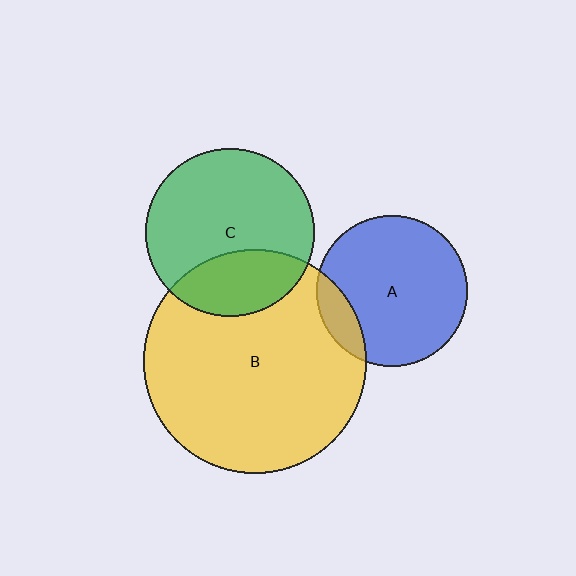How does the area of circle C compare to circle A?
Approximately 1.3 times.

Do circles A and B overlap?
Yes.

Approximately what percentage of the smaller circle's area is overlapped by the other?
Approximately 15%.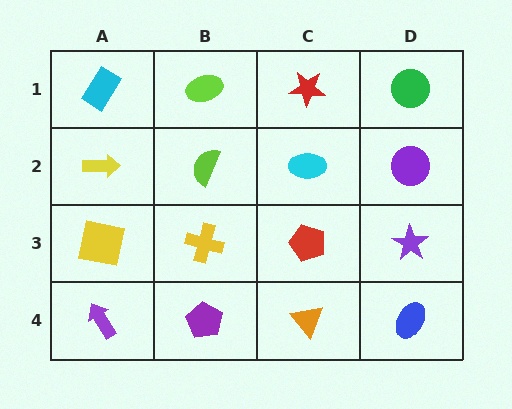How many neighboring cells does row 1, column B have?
3.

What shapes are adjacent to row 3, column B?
A lime semicircle (row 2, column B), a purple pentagon (row 4, column B), a yellow square (row 3, column A), a red pentagon (row 3, column C).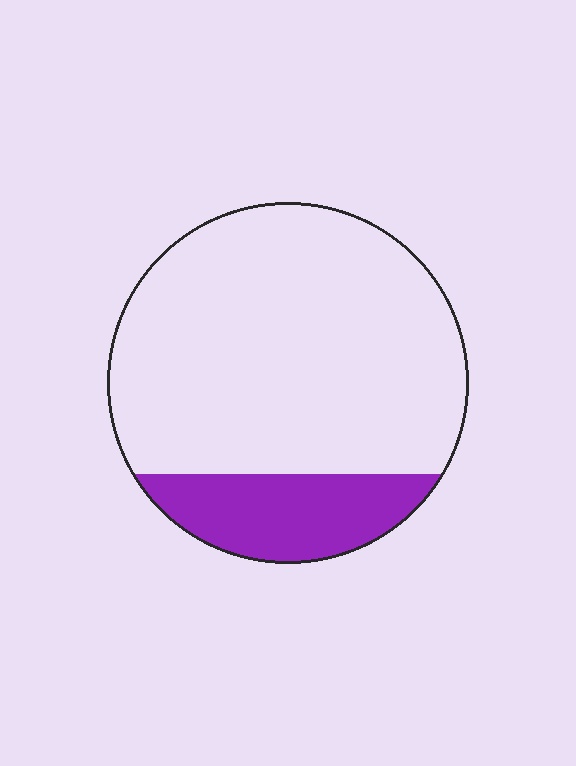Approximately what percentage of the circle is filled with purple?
Approximately 20%.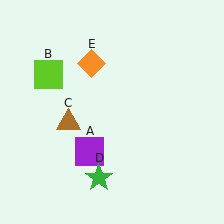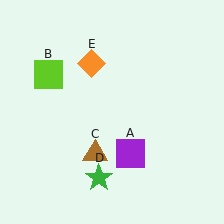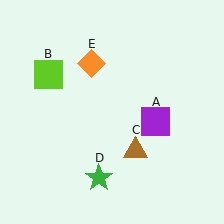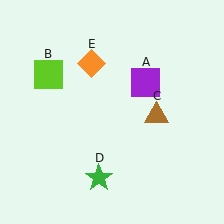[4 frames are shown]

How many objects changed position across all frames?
2 objects changed position: purple square (object A), brown triangle (object C).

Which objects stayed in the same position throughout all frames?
Lime square (object B) and green star (object D) and orange diamond (object E) remained stationary.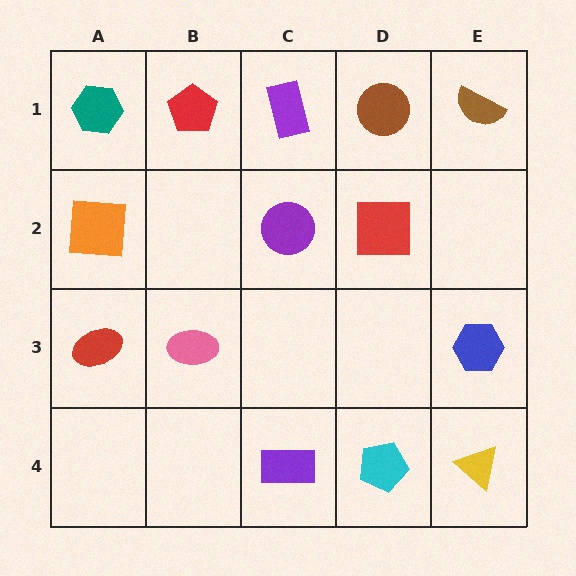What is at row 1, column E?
A brown semicircle.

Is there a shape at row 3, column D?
No, that cell is empty.